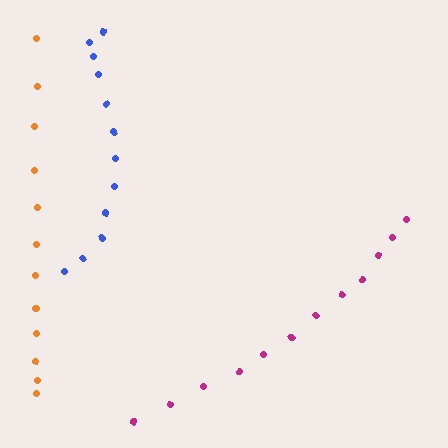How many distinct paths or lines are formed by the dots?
There are 3 distinct paths.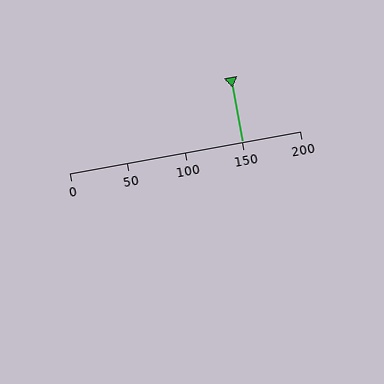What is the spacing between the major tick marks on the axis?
The major ticks are spaced 50 apart.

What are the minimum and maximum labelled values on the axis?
The axis runs from 0 to 200.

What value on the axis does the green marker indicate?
The marker indicates approximately 150.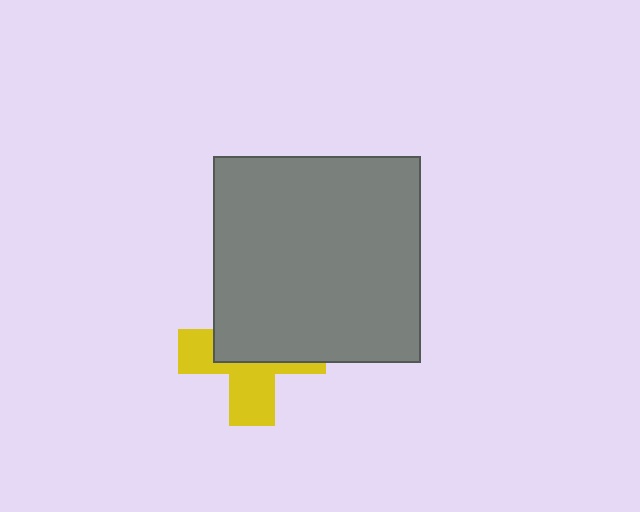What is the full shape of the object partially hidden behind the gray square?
The partially hidden object is a yellow cross.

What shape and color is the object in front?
The object in front is a gray square.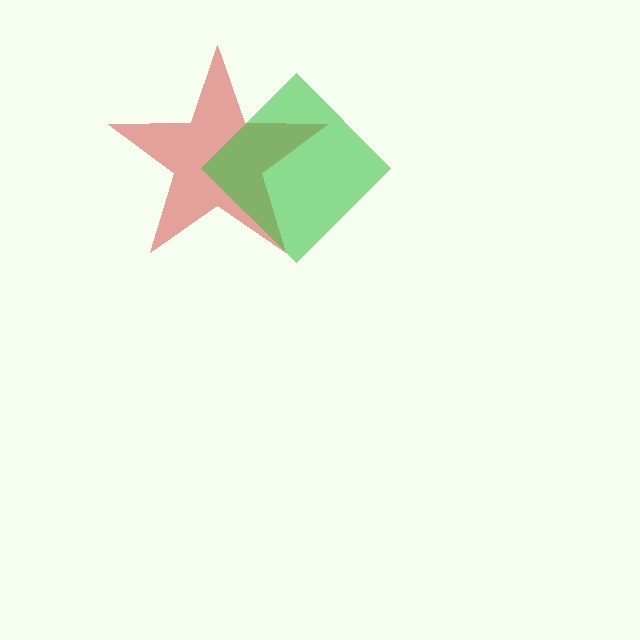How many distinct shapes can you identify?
There are 2 distinct shapes: a red star, a green diamond.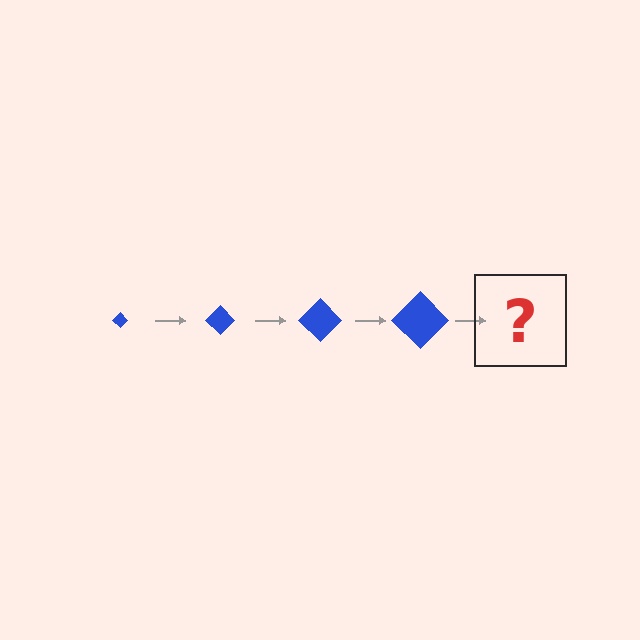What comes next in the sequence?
The next element should be a blue diamond, larger than the previous one.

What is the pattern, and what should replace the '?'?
The pattern is that the diamond gets progressively larger each step. The '?' should be a blue diamond, larger than the previous one.